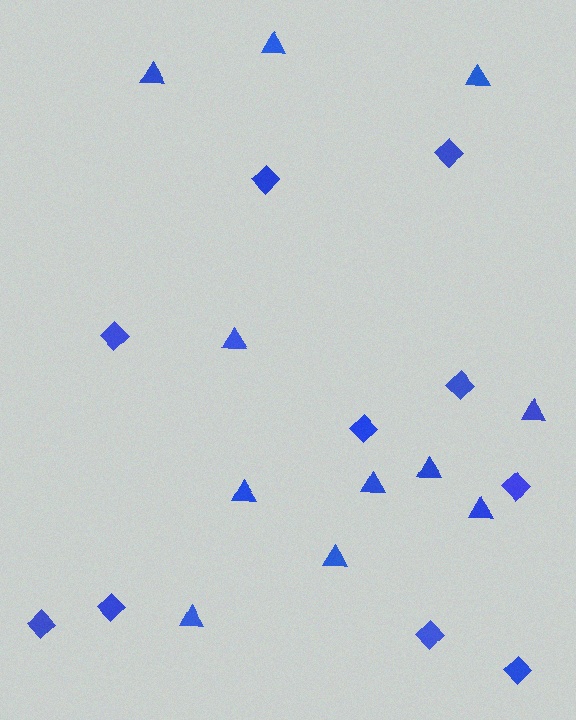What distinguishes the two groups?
There are 2 groups: one group of diamonds (10) and one group of triangles (11).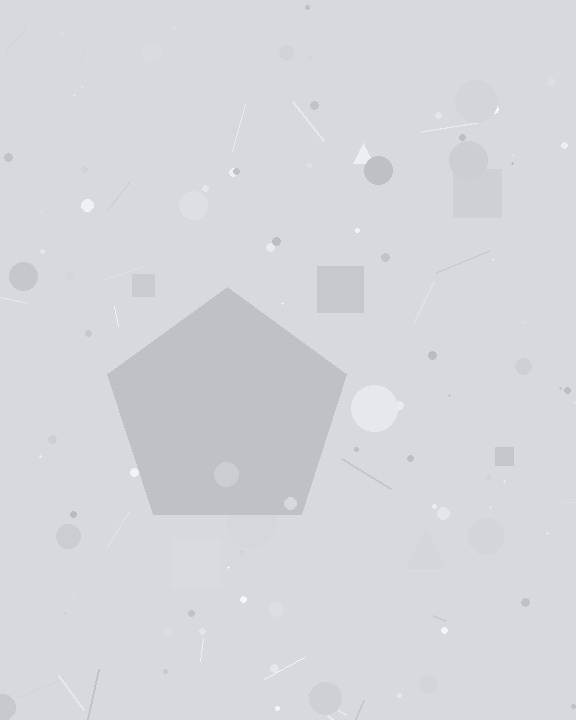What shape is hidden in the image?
A pentagon is hidden in the image.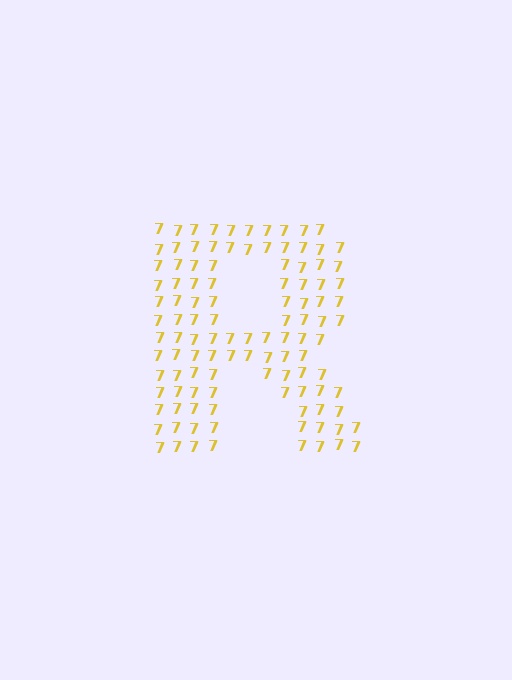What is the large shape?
The large shape is the letter R.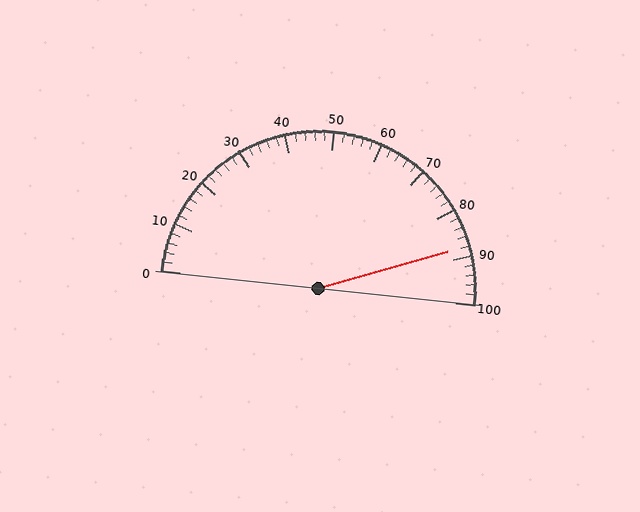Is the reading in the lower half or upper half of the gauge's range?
The reading is in the upper half of the range (0 to 100).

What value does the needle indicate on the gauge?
The needle indicates approximately 88.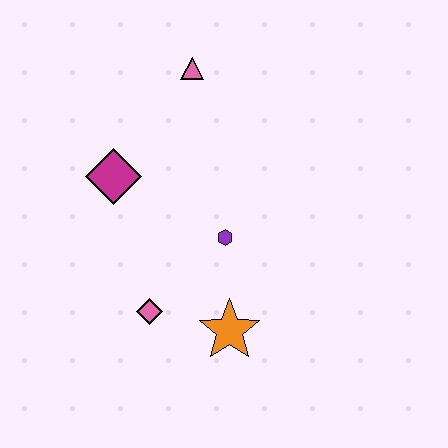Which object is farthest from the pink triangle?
The orange star is farthest from the pink triangle.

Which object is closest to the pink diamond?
The orange star is closest to the pink diamond.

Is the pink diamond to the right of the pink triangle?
No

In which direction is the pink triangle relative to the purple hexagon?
The pink triangle is above the purple hexagon.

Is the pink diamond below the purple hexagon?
Yes